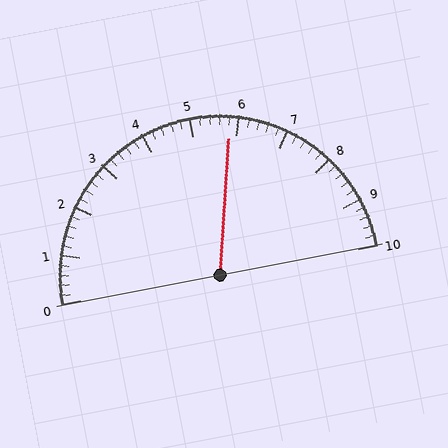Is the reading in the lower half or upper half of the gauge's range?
The reading is in the upper half of the range (0 to 10).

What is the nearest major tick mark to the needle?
The nearest major tick mark is 6.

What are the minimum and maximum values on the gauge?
The gauge ranges from 0 to 10.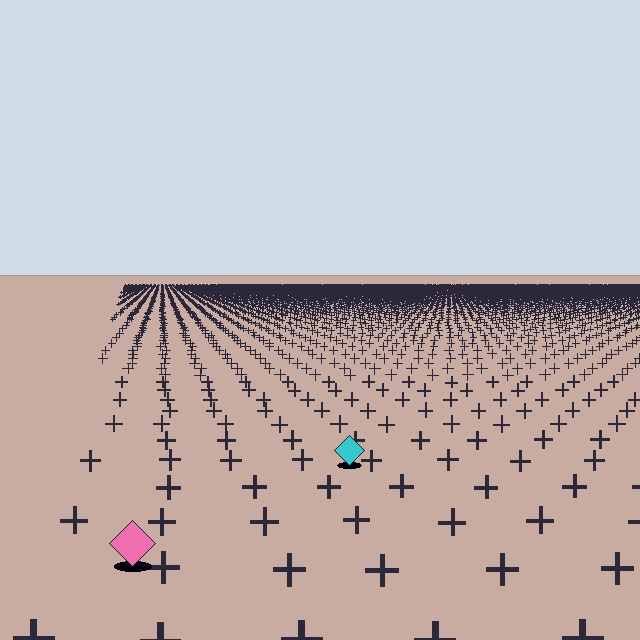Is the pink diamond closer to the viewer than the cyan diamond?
Yes. The pink diamond is closer — you can tell from the texture gradient: the ground texture is coarser near it.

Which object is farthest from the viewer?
The cyan diamond is farthest from the viewer. It appears smaller and the ground texture around it is denser.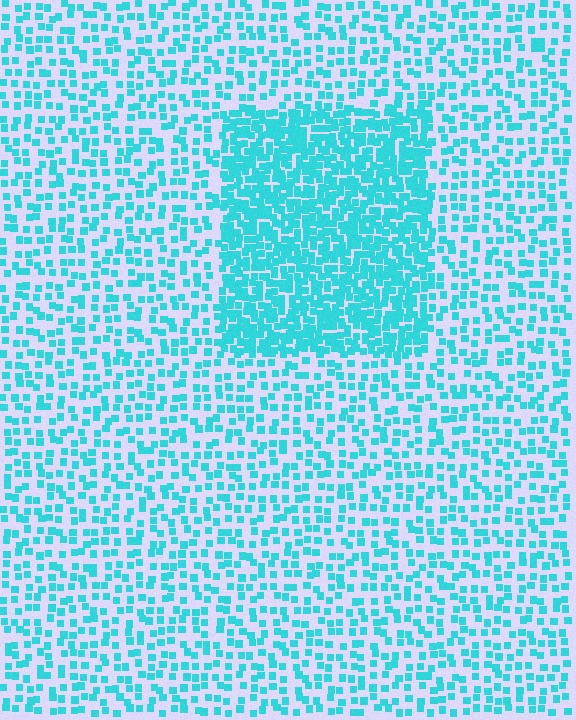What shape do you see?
I see a rectangle.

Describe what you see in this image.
The image contains small cyan elements arranged at two different densities. A rectangle-shaped region is visible where the elements are more densely packed than the surrounding area.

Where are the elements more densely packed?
The elements are more densely packed inside the rectangle boundary.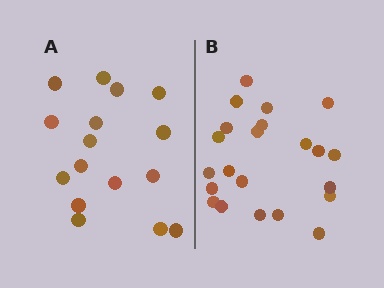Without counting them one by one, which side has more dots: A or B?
Region B (the right region) has more dots.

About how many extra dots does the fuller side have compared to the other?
Region B has about 6 more dots than region A.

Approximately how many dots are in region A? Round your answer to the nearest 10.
About 20 dots. (The exact count is 16, which rounds to 20.)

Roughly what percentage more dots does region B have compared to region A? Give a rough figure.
About 40% more.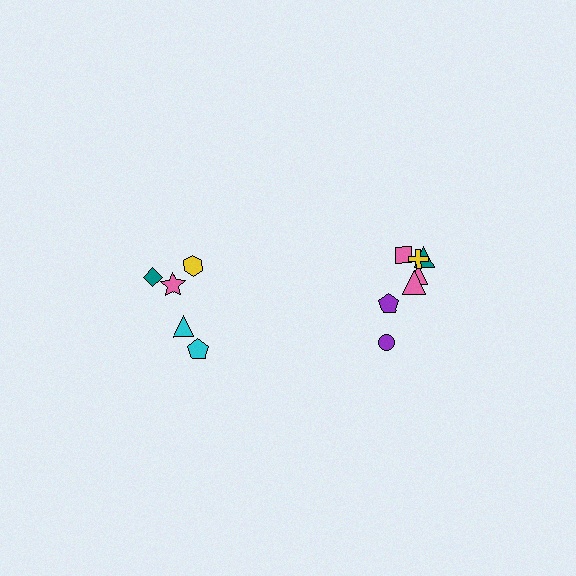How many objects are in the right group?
There are 7 objects.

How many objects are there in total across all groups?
There are 12 objects.